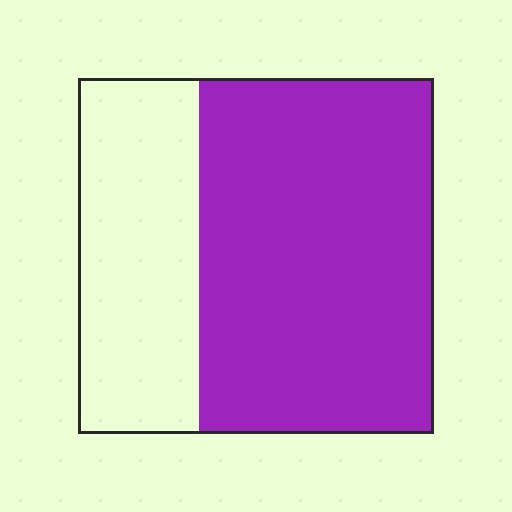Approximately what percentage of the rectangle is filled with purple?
Approximately 65%.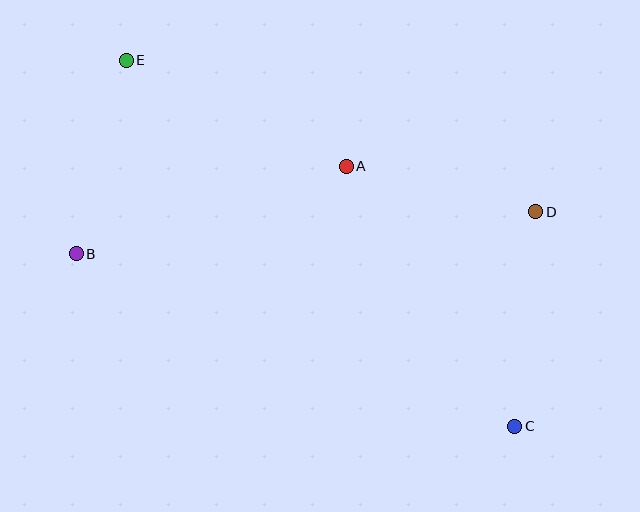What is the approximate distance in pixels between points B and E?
The distance between B and E is approximately 200 pixels.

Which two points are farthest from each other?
Points C and E are farthest from each other.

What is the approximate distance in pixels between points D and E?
The distance between D and E is approximately 437 pixels.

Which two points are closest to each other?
Points A and D are closest to each other.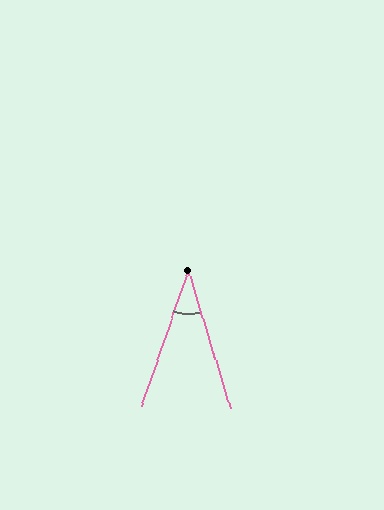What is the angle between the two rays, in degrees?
Approximately 36 degrees.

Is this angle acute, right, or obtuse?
It is acute.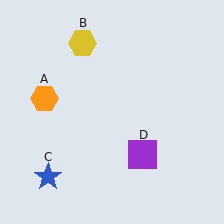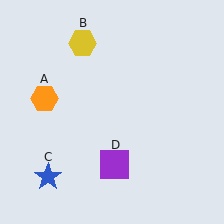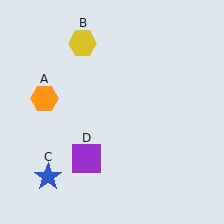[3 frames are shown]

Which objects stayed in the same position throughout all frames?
Orange hexagon (object A) and yellow hexagon (object B) and blue star (object C) remained stationary.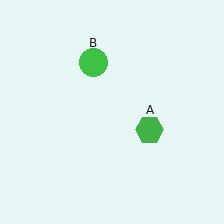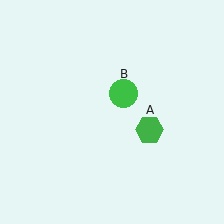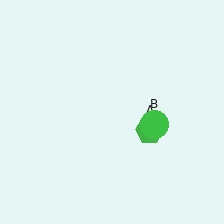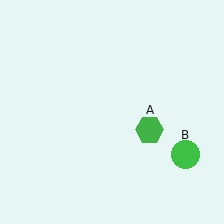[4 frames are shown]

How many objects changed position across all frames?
1 object changed position: green circle (object B).